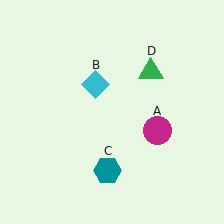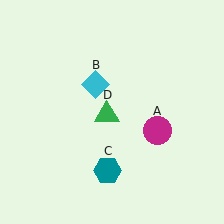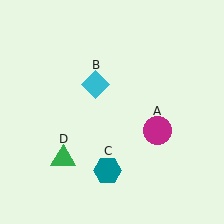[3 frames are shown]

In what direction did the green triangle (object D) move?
The green triangle (object D) moved down and to the left.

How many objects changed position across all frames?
1 object changed position: green triangle (object D).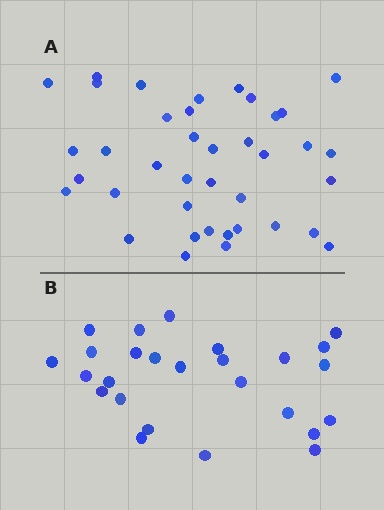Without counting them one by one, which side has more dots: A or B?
Region A (the top region) has more dots.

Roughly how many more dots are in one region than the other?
Region A has approximately 15 more dots than region B.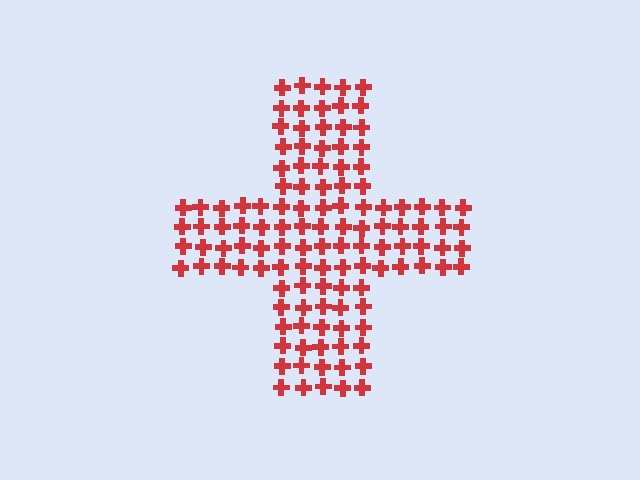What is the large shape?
The large shape is a cross.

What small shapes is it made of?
It is made of small crosses.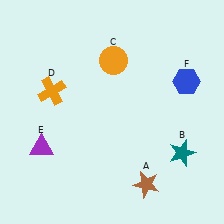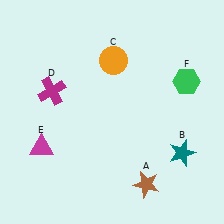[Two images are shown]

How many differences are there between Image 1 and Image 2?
There are 3 differences between the two images.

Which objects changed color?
D changed from orange to magenta. E changed from purple to magenta. F changed from blue to green.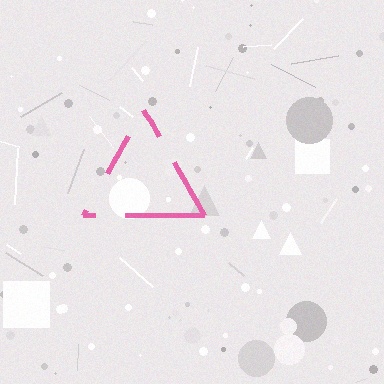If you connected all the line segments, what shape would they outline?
They would outline a triangle.